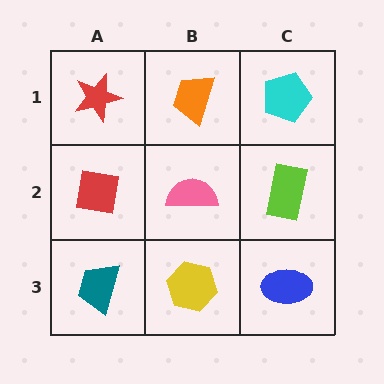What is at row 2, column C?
A lime rectangle.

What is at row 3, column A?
A teal trapezoid.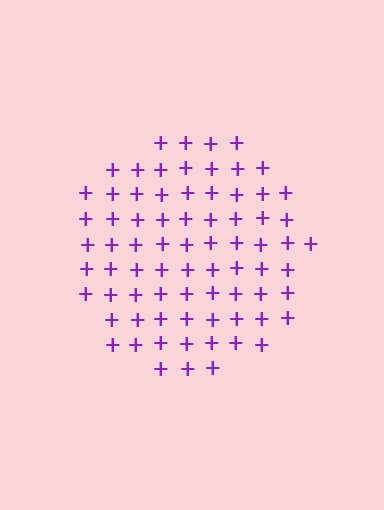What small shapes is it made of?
It is made of small plus signs.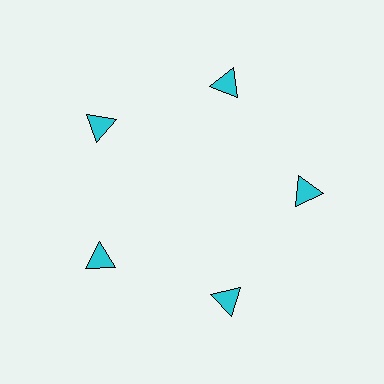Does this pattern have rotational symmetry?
Yes, this pattern has 5-fold rotational symmetry. It looks the same after rotating 72 degrees around the center.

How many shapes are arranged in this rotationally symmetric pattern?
There are 5 shapes, arranged in 5 groups of 1.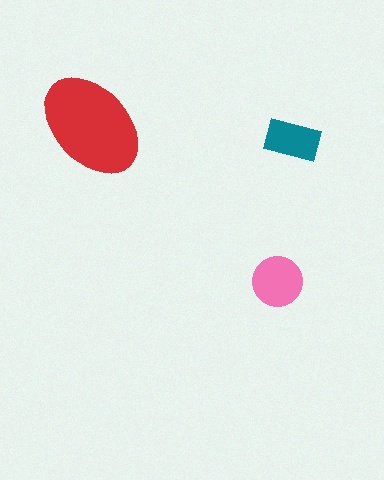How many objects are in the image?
There are 3 objects in the image.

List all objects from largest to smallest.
The red ellipse, the pink circle, the teal rectangle.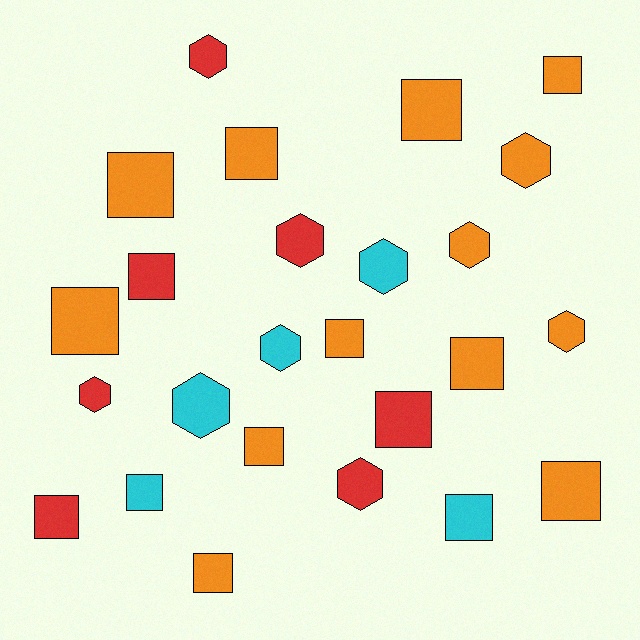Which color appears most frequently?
Orange, with 13 objects.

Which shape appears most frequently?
Square, with 15 objects.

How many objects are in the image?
There are 25 objects.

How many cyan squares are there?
There are 2 cyan squares.